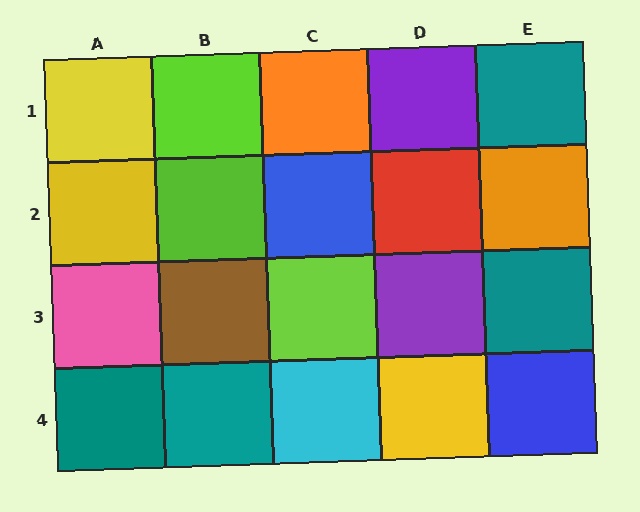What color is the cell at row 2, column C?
Blue.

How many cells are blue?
2 cells are blue.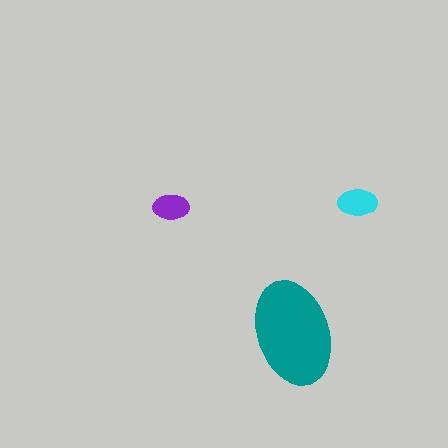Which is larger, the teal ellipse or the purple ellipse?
The teal one.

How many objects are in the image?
There are 3 objects in the image.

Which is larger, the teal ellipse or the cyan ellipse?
The teal one.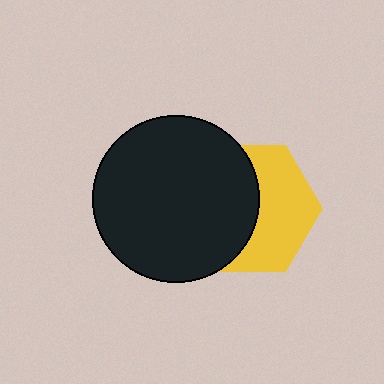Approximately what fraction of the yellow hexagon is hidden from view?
Roughly 51% of the yellow hexagon is hidden behind the black circle.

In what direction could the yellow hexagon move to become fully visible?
The yellow hexagon could move right. That would shift it out from behind the black circle entirely.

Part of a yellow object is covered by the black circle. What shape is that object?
It is a hexagon.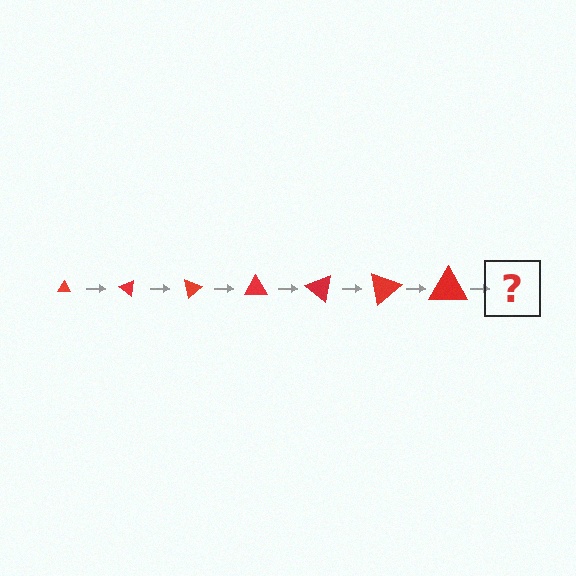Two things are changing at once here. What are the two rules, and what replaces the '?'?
The two rules are that the triangle grows larger each step and it rotates 40 degrees each step. The '?' should be a triangle, larger than the previous one and rotated 280 degrees from the start.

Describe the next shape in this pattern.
It should be a triangle, larger than the previous one and rotated 280 degrees from the start.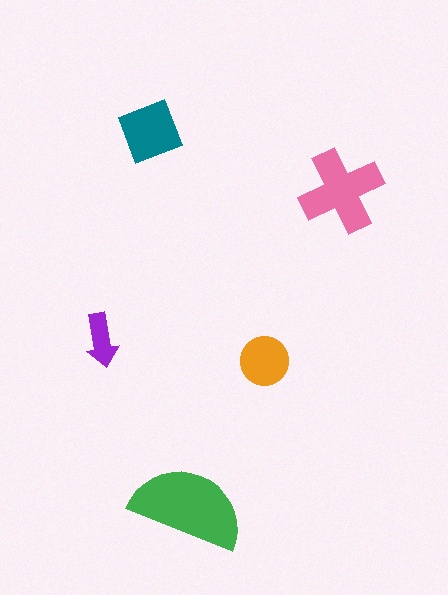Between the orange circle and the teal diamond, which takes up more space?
The teal diamond.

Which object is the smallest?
The purple arrow.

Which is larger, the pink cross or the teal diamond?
The pink cross.